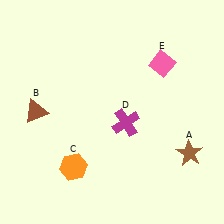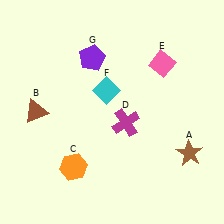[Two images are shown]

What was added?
A cyan diamond (F), a purple pentagon (G) were added in Image 2.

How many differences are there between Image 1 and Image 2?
There are 2 differences between the two images.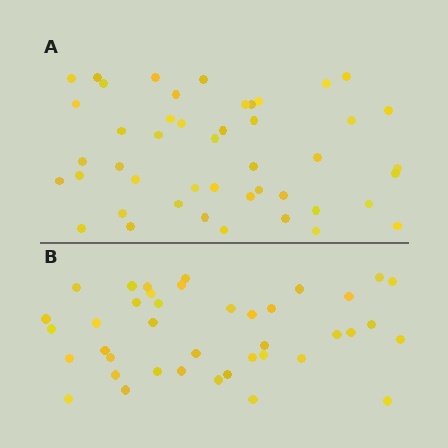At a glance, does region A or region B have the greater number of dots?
Region A (the top region) has more dots.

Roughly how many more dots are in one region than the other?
Region A has about 6 more dots than region B.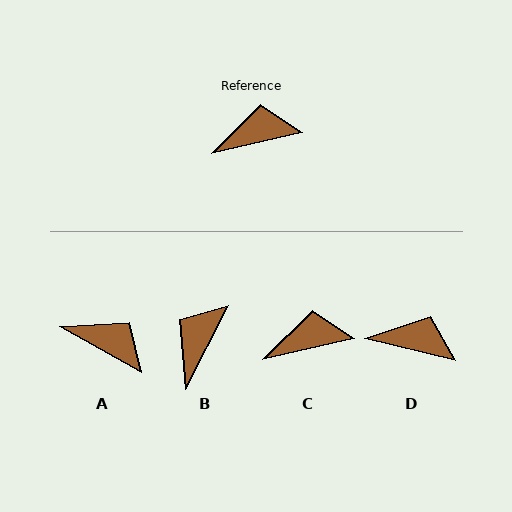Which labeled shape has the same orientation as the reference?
C.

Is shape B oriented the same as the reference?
No, it is off by about 50 degrees.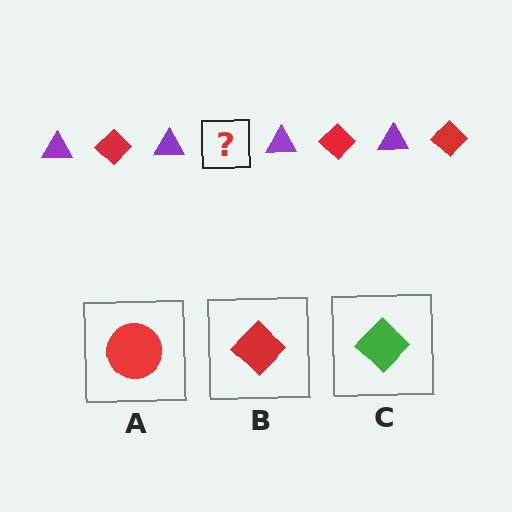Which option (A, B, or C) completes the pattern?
B.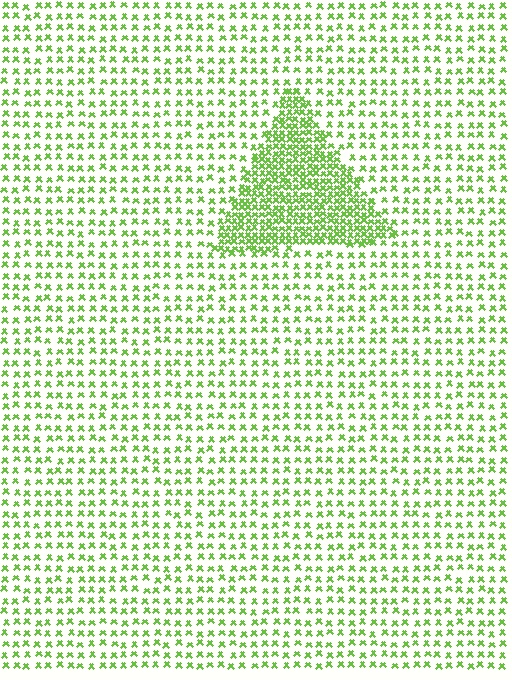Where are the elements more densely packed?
The elements are more densely packed inside the triangle boundary.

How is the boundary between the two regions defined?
The boundary is defined by a change in element density (approximately 2.5x ratio). All elements are the same color, size, and shape.